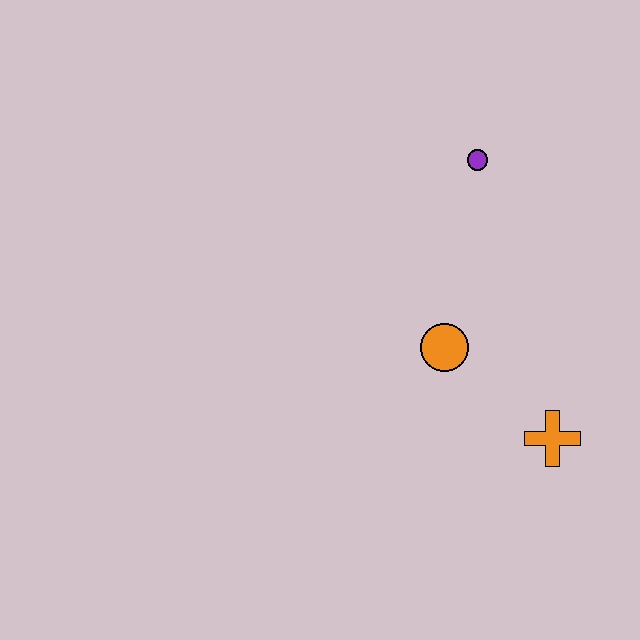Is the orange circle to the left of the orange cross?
Yes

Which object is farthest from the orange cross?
The purple circle is farthest from the orange cross.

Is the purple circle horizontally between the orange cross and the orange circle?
Yes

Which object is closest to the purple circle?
The orange circle is closest to the purple circle.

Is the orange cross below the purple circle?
Yes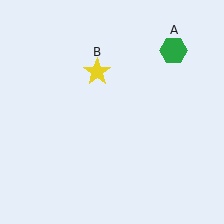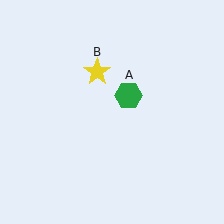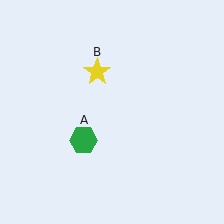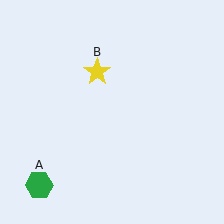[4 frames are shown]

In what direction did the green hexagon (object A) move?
The green hexagon (object A) moved down and to the left.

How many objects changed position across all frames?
1 object changed position: green hexagon (object A).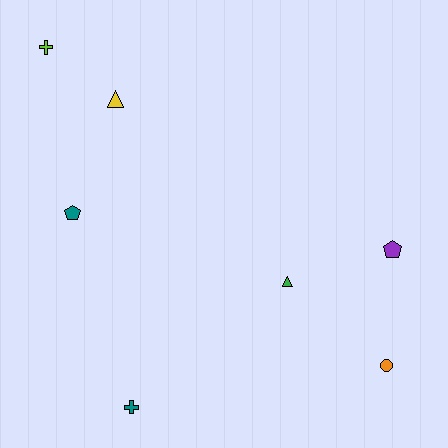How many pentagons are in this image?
There are 2 pentagons.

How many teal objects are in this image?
There are 2 teal objects.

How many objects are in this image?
There are 7 objects.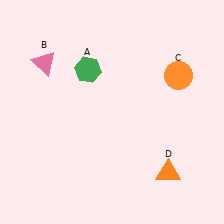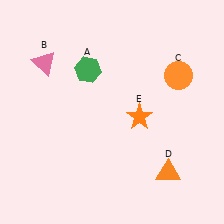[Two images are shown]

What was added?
An orange star (E) was added in Image 2.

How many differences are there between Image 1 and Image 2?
There is 1 difference between the two images.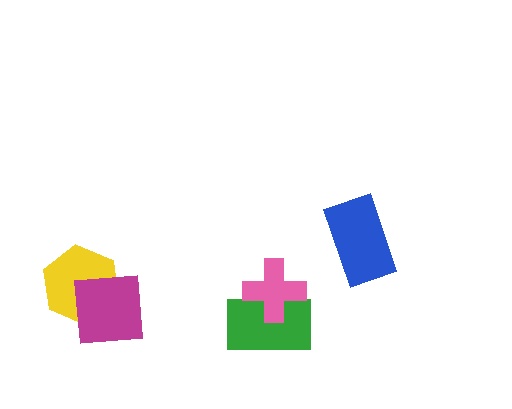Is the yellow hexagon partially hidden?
Yes, it is partially covered by another shape.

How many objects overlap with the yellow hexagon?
1 object overlaps with the yellow hexagon.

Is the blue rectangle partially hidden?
No, no other shape covers it.